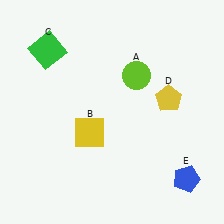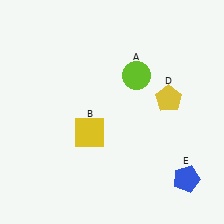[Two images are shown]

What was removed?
The green square (C) was removed in Image 2.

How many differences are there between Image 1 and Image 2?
There is 1 difference between the two images.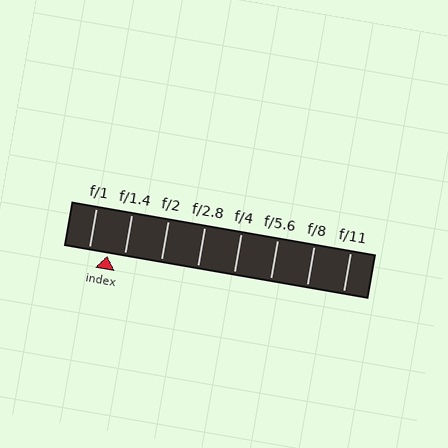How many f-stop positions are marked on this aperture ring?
There are 8 f-stop positions marked.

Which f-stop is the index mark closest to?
The index mark is closest to f/1.4.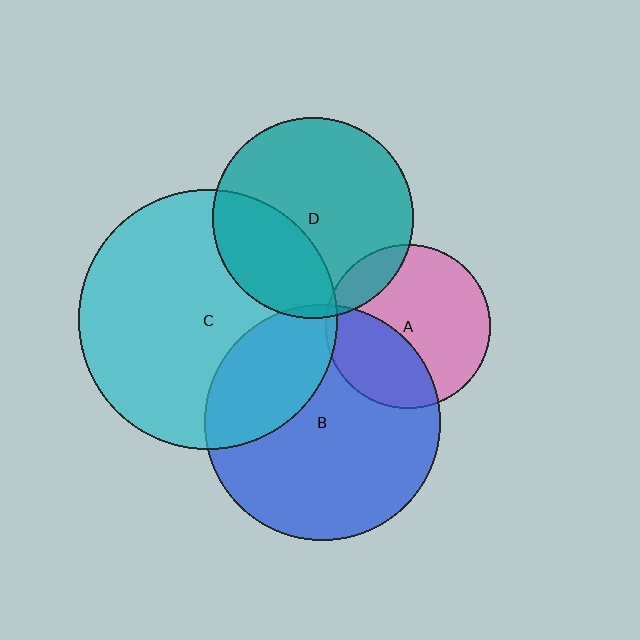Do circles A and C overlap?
Yes.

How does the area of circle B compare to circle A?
Approximately 2.1 times.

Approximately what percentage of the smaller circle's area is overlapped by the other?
Approximately 5%.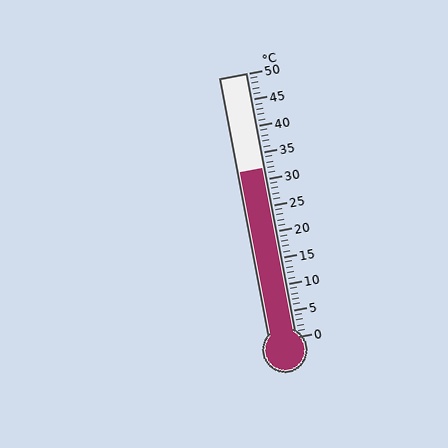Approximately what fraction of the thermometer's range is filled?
The thermometer is filled to approximately 65% of its range.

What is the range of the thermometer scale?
The thermometer scale ranges from 0°C to 50°C.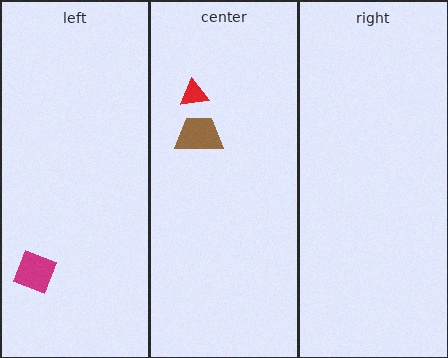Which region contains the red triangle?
The center region.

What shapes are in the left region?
The magenta diamond.